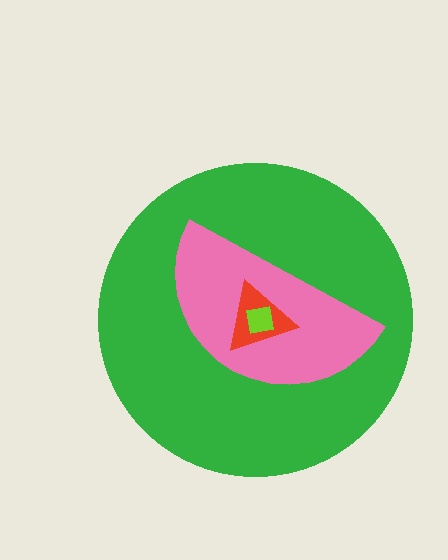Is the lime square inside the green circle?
Yes.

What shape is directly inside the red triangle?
The lime square.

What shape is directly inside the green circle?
The pink semicircle.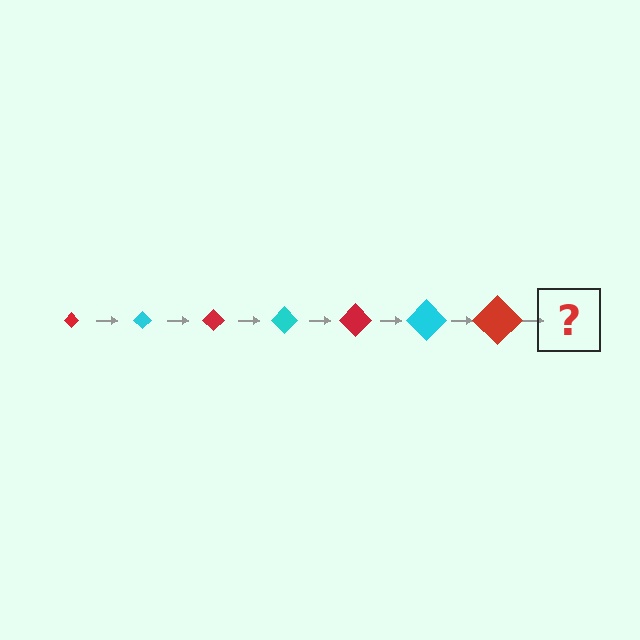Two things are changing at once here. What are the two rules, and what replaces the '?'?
The two rules are that the diamond grows larger each step and the color cycles through red and cyan. The '?' should be a cyan diamond, larger than the previous one.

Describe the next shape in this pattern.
It should be a cyan diamond, larger than the previous one.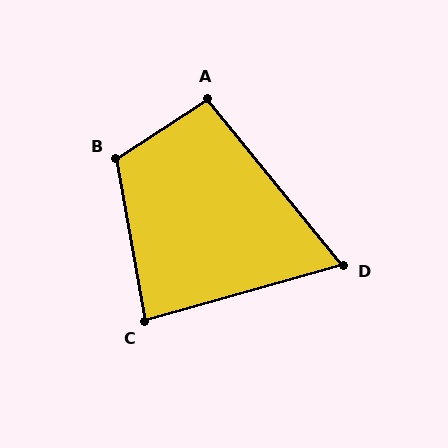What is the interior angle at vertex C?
Approximately 84 degrees (acute).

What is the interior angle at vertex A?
Approximately 96 degrees (obtuse).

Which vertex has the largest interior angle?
B, at approximately 113 degrees.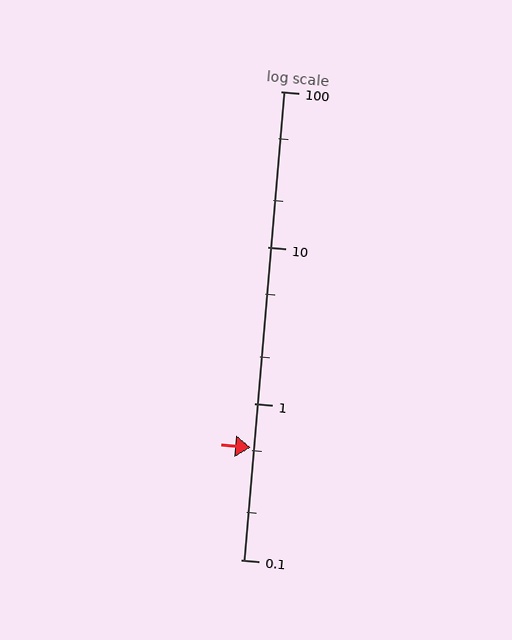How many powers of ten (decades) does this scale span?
The scale spans 3 decades, from 0.1 to 100.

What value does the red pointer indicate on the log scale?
The pointer indicates approximately 0.52.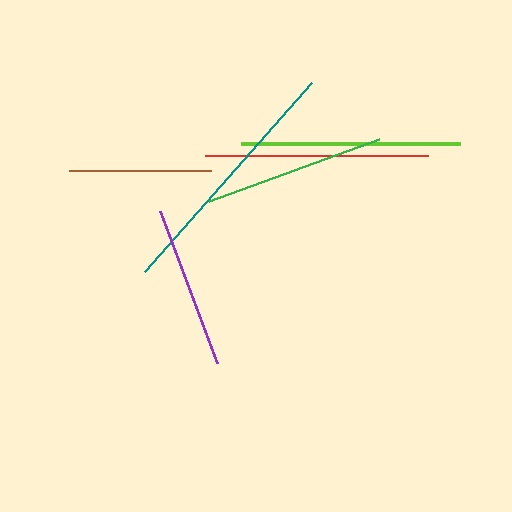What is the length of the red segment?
The red segment is approximately 223 pixels long.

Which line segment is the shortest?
The brown line is the shortest at approximately 143 pixels.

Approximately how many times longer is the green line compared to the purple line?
The green line is approximately 1.1 times the length of the purple line.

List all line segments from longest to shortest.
From longest to shortest: teal, red, lime, green, purple, brown.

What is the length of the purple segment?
The purple segment is approximately 162 pixels long.